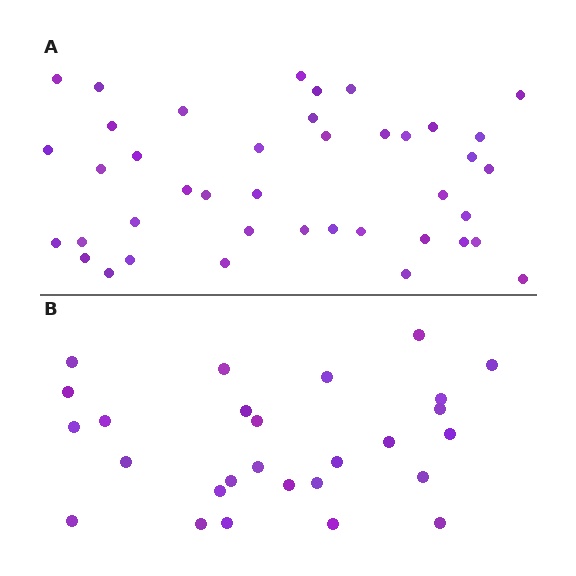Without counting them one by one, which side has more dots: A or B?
Region A (the top region) has more dots.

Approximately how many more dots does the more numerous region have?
Region A has approximately 15 more dots than region B.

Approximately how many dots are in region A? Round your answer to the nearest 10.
About 40 dots. (The exact count is 41, which rounds to 40.)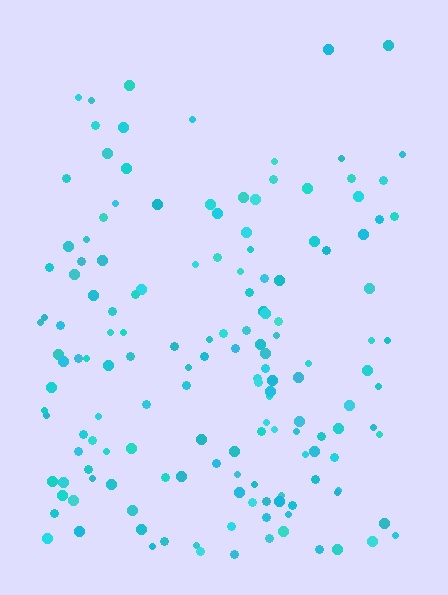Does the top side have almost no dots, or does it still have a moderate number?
Still a moderate number, just noticeably fewer than the bottom.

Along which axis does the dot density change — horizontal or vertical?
Vertical.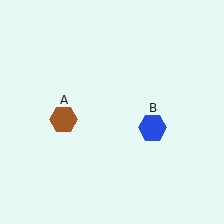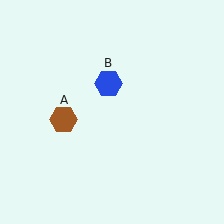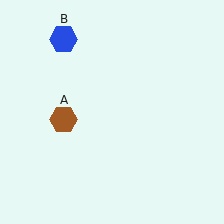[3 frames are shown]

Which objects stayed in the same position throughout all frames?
Brown hexagon (object A) remained stationary.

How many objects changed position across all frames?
1 object changed position: blue hexagon (object B).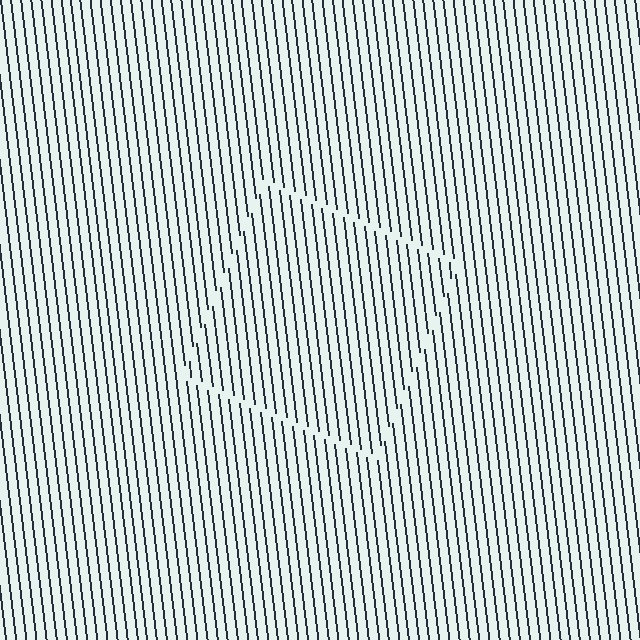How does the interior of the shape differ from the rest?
The interior of the shape contains the same grating, shifted by half a period — the contour is defined by the phase discontinuity where line-ends from the inner and outer gratings abut.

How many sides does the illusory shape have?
4 sides — the line-ends trace a square.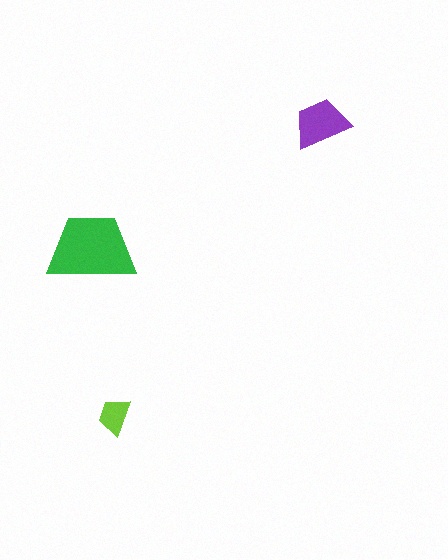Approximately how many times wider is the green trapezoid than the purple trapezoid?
About 1.5 times wider.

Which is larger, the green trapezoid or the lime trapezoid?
The green one.